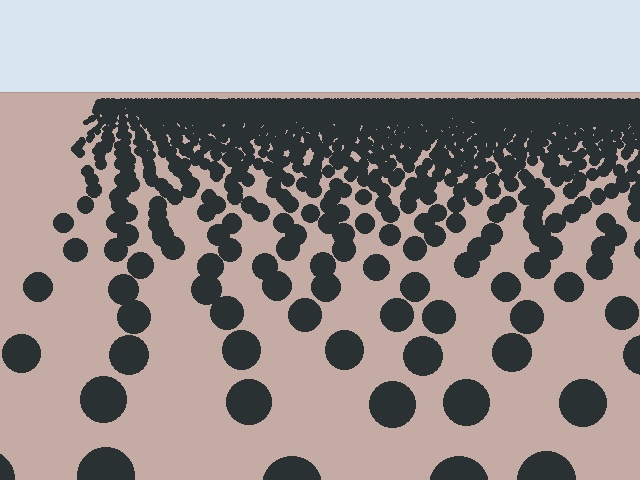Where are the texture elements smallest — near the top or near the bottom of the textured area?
Near the top.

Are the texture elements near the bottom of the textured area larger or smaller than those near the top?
Larger. Near the bottom, elements are closer to the viewer and appear at a bigger on-screen size.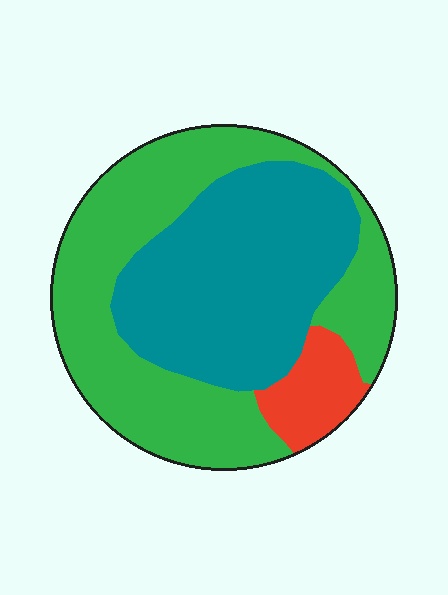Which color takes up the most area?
Green, at roughly 50%.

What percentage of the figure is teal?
Teal covers 41% of the figure.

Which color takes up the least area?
Red, at roughly 10%.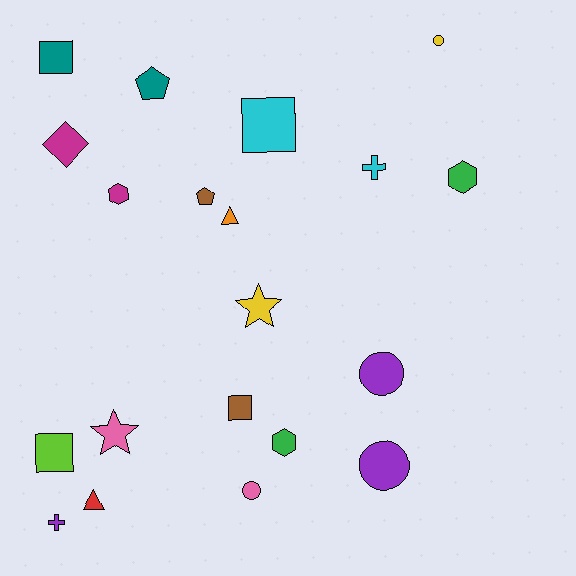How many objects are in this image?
There are 20 objects.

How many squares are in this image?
There are 4 squares.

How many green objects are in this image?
There are 2 green objects.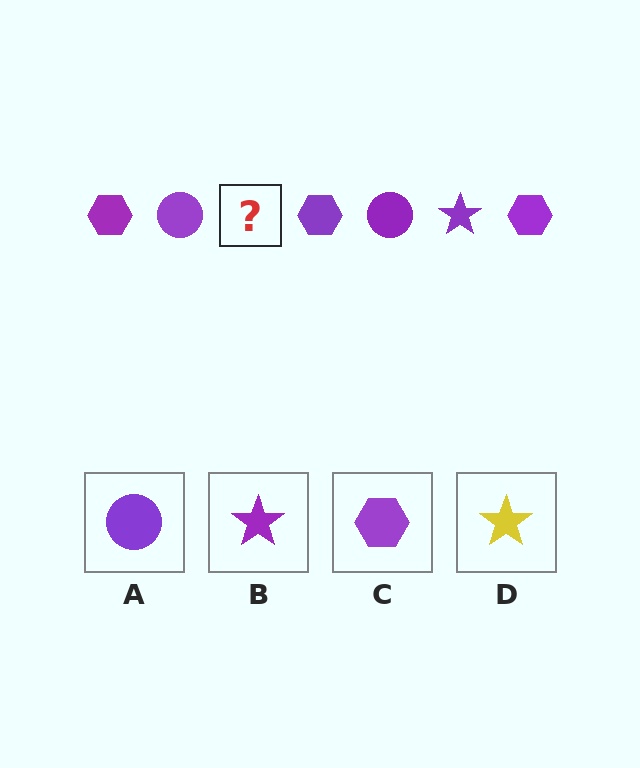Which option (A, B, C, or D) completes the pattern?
B.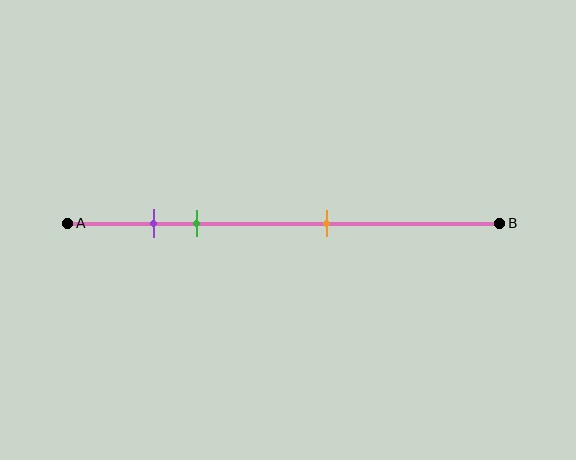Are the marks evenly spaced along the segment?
No, the marks are not evenly spaced.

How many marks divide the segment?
There are 3 marks dividing the segment.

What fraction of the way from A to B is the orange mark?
The orange mark is approximately 60% (0.6) of the way from A to B.